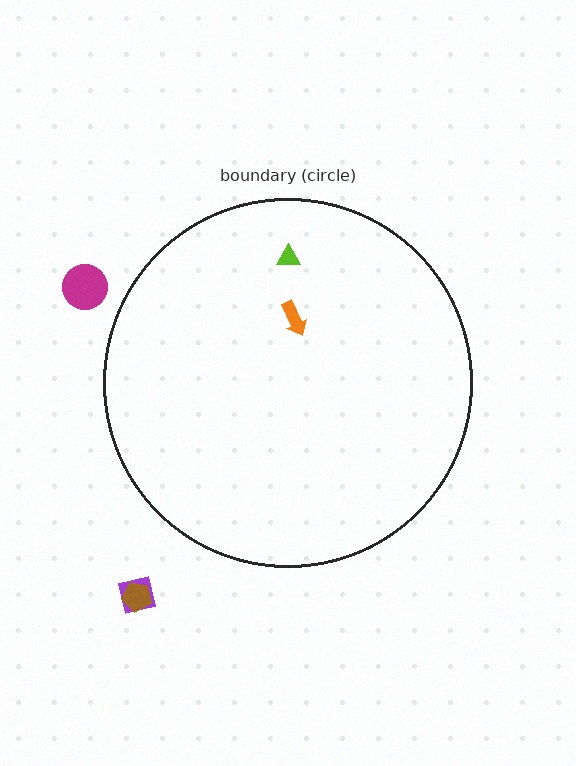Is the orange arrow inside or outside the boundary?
Inside.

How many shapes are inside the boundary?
2 inside, 3 outside.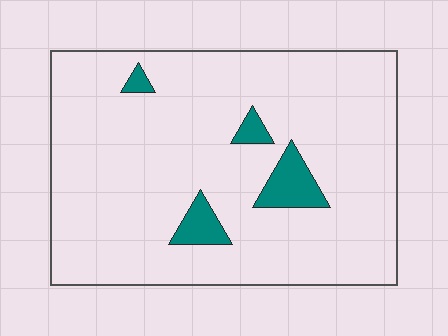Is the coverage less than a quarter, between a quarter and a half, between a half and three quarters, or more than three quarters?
Less than a quarter.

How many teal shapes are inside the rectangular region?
4.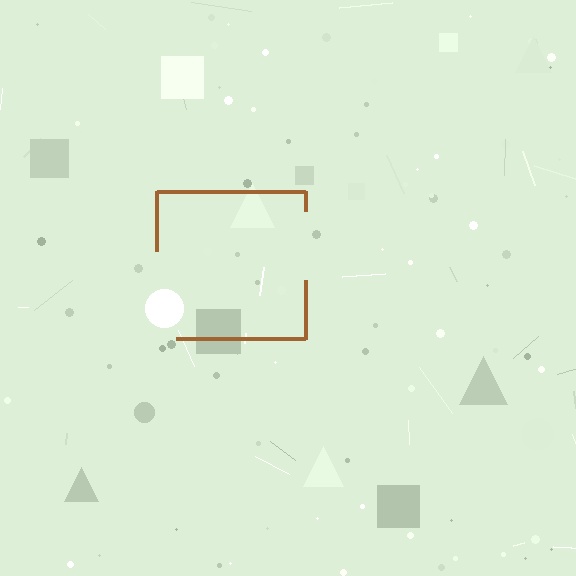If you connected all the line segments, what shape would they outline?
They would outline a square.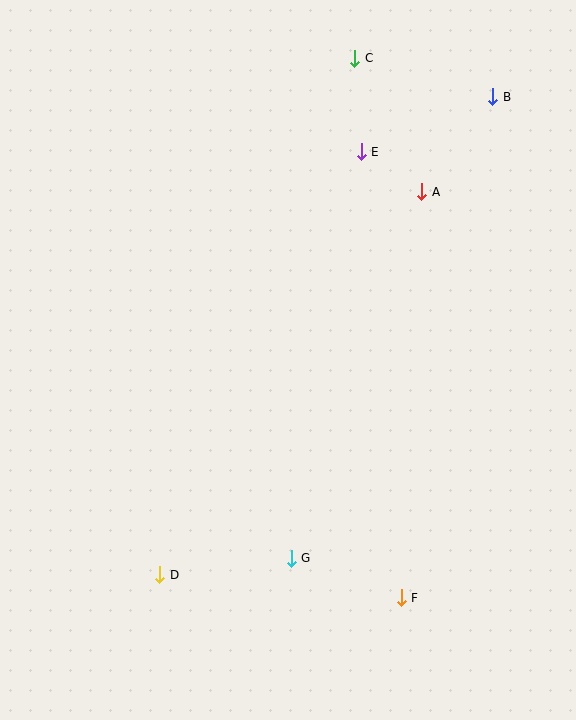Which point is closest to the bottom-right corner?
Point F is closest to the bottom-right corner.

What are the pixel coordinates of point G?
Point G is at (291, 558).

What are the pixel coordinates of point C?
Point C is at (355, 58).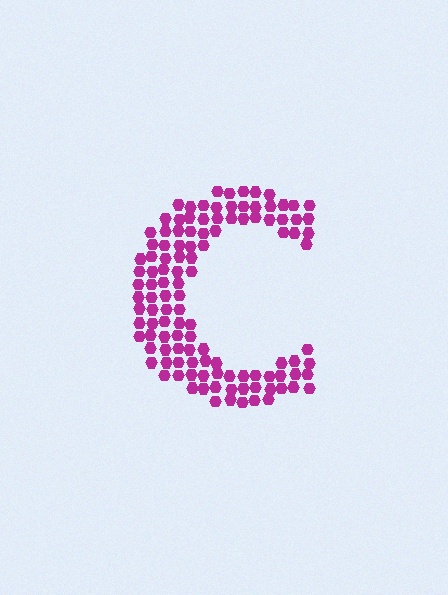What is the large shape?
The large shape is the letter C.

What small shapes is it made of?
It is made of small hexagons.